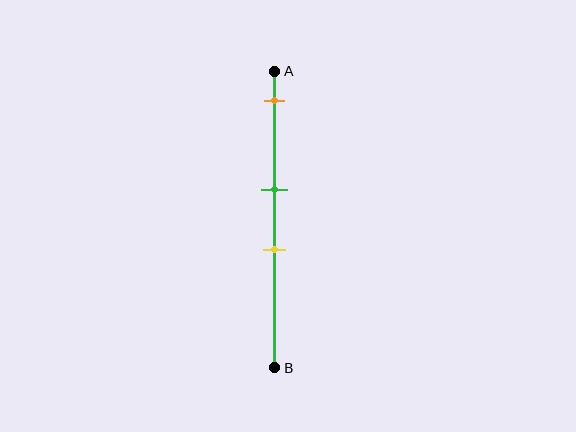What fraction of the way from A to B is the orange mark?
The orange mark is approximately 10% (0.1) of the way from A to B.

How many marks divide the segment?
There are 3 marks dividing the segment.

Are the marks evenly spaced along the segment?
No, the marks are not evenly spaced.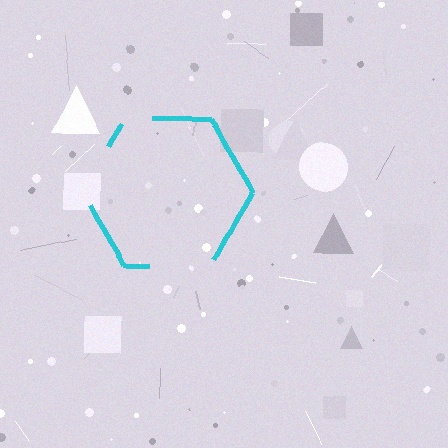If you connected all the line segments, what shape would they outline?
They would outline a hexagon.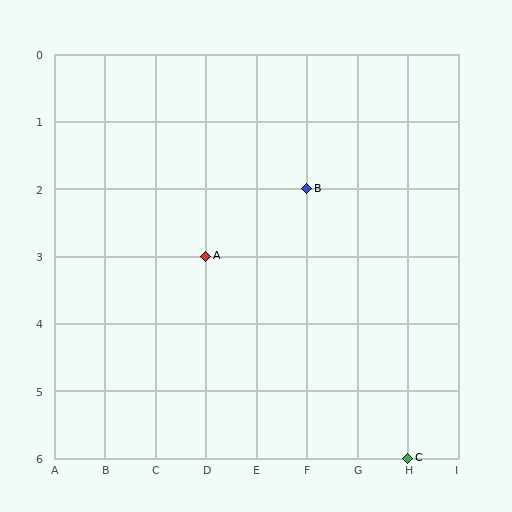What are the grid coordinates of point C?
Point C is at grid coordinates (H, 6).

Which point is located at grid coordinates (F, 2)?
Point B is at (F, 2).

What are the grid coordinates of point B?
Point B is at grid coordinates (F, 2).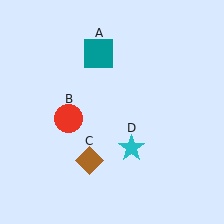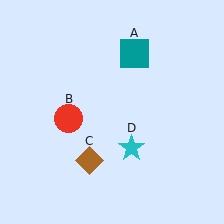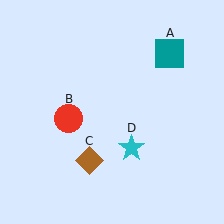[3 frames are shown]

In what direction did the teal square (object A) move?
The teal square (object A) moved right.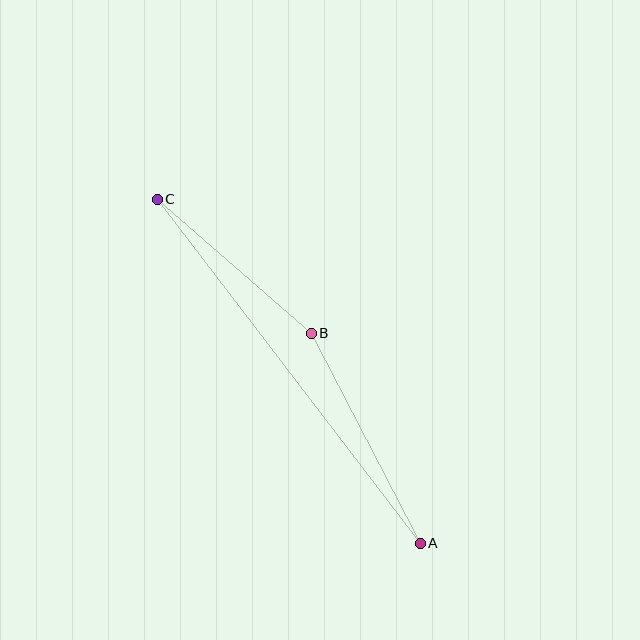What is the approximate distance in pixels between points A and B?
The distance between A and B is approximately 237 pixels.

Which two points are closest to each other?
Points B and C are closest to each other.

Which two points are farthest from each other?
Points A and C are farthest from each other.